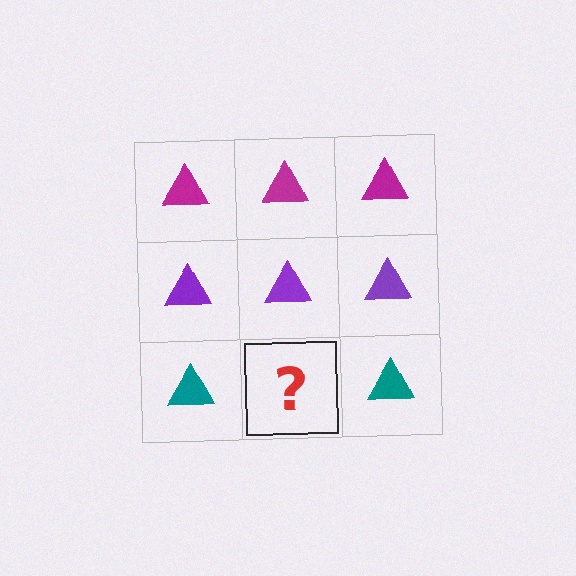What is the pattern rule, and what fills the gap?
The rule is that each row has a consistent color. The gap should be filled with a teal triangle.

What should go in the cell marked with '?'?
The missing cell should contain a teal triangle.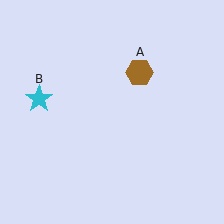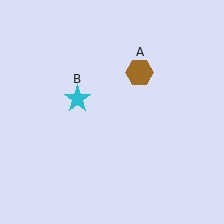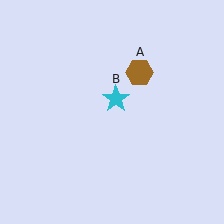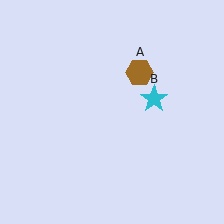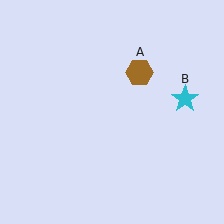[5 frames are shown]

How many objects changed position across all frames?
1 object changed position: cyan star (object B).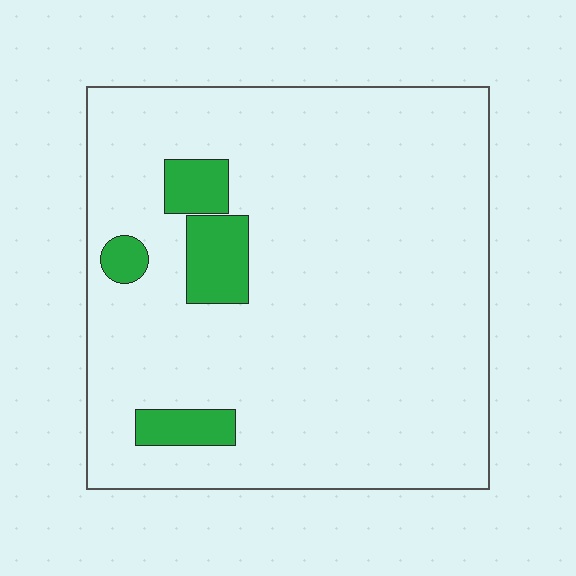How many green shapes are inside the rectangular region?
4.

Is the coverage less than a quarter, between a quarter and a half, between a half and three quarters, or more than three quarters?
Less than a quarter.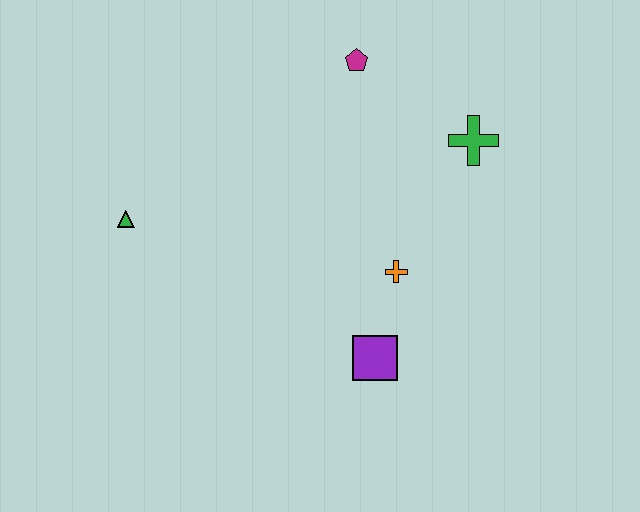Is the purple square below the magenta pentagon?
Yes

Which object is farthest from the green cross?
The green triangle is farthest from the green cross.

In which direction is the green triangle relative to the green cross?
The green triangle is to the left of the green cross.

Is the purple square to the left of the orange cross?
Yes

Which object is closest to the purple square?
The orange cross is closest to the purple square.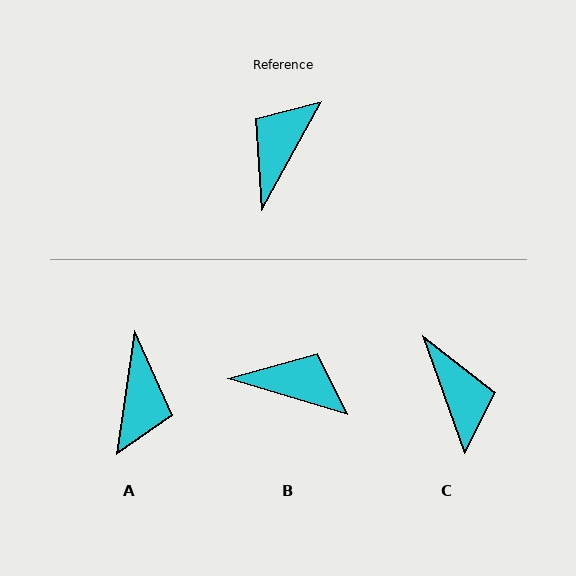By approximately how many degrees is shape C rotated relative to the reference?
Approximately 131 degrees clockwise.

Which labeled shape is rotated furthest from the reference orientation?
A, about 160 degrees away.